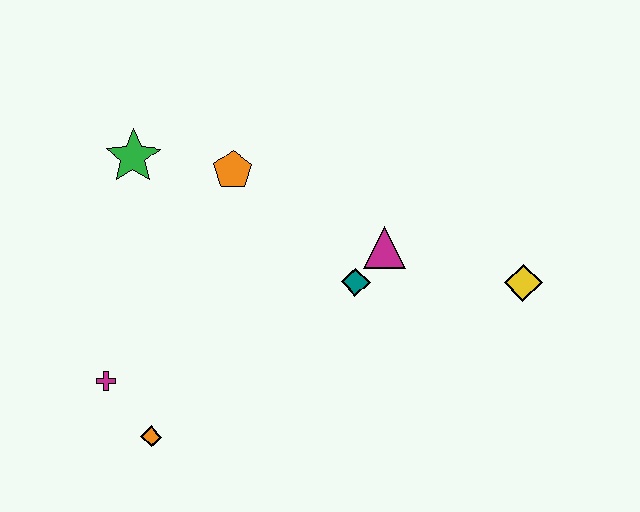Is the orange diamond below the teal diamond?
Yes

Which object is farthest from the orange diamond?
The yellow diamond is farthest from the orange diamond.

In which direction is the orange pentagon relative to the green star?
The orange pentagon is to the right of the green star.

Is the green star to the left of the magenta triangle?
Yes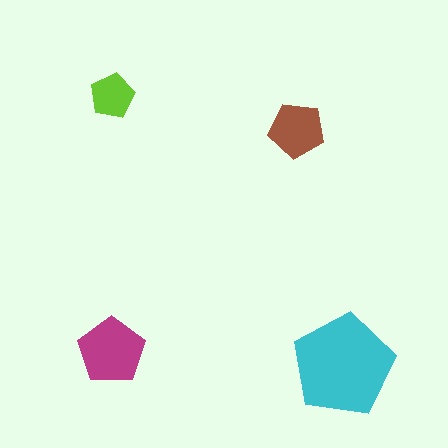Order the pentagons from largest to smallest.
the cyan one, the magenta one, the brown one, the lime one.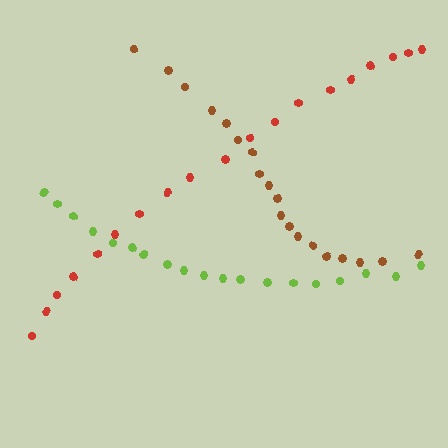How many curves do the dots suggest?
There are 3 distinct paths.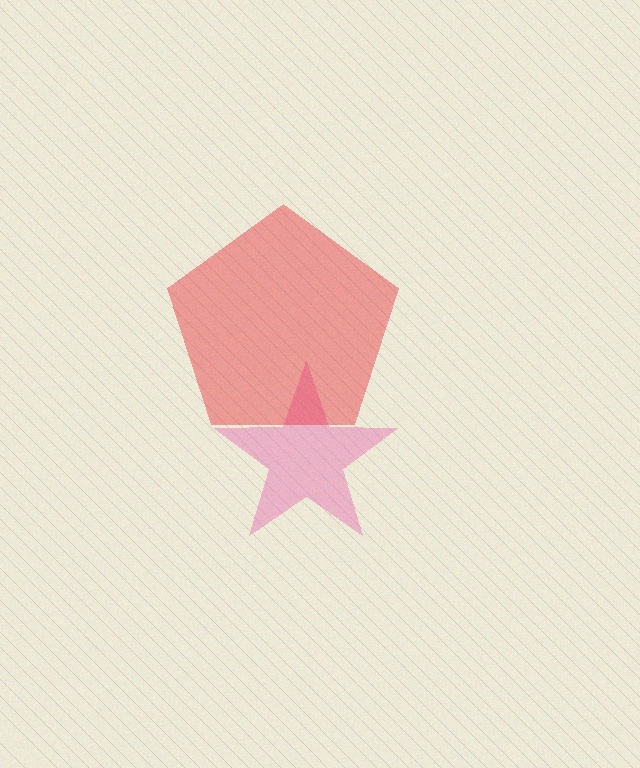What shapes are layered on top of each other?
The layered shapes are: a pink star, a red pentagon.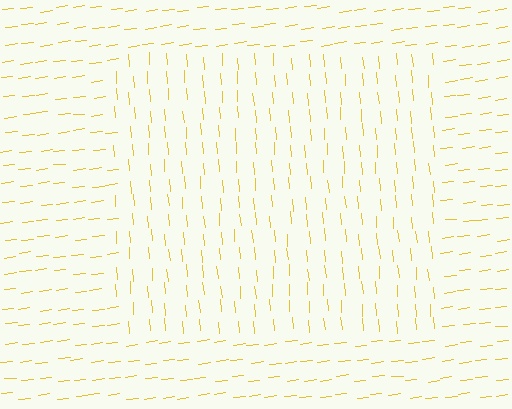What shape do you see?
I see a rectangle.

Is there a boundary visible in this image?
Yes, there is a texture boundary formed by a change in line orientation.